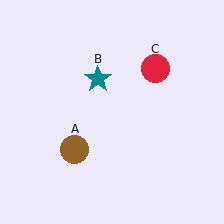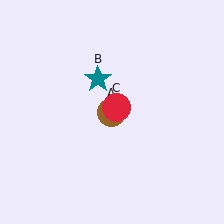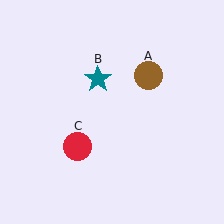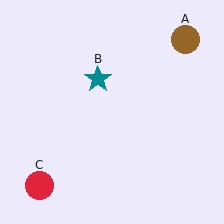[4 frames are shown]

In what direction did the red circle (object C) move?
The red circle (object C) moved down and to the left.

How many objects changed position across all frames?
2 objects changed position: brown circle (object A), red circle (object C).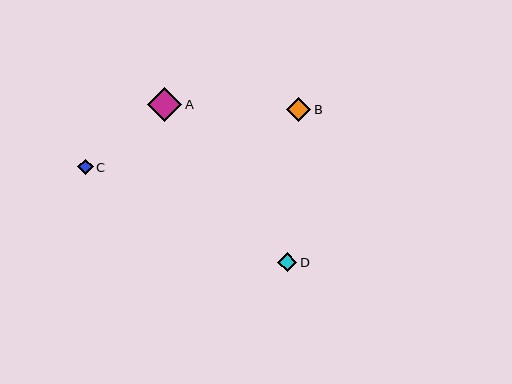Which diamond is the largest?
Diamond A is the largest with a size of approximately 34 pixels.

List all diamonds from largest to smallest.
From largest to smallest: A, B, D, C.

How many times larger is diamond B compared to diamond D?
Diamond B is approximately 1.3 times the size of diamond D.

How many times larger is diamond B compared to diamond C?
Diamond B is approximately 1.6 times the size of diamond C.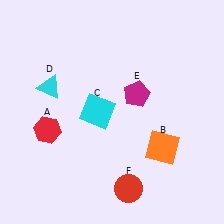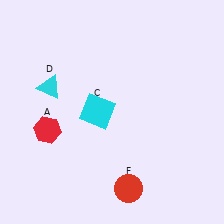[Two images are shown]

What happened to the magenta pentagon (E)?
The magenta pentagon (E) was removed in Image 2. It was in the top-right area of Image 1.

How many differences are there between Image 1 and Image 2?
There are 2 differences between the two images.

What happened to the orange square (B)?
The orange square (B) was removed in Image 2. It was in the bottom-right area of Image 1.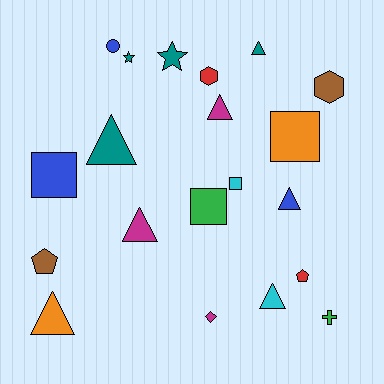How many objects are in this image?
There are 20 objects.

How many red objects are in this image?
There are 2 red objects.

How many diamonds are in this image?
There is 1 diamond.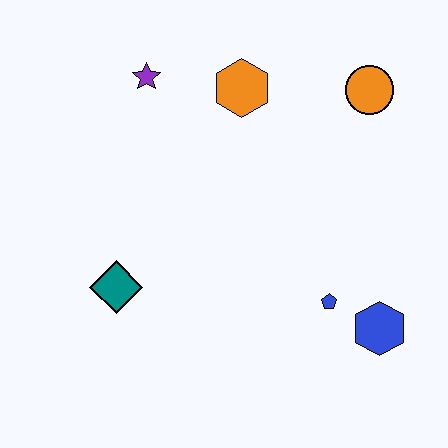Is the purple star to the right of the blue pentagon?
No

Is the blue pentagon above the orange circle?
No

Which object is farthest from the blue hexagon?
The purple star is farthest from the blue hexagon.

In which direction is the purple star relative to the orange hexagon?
The purple star is to the left of the orange hexagon.